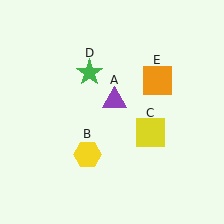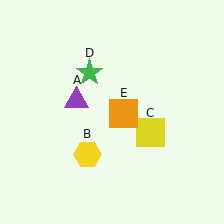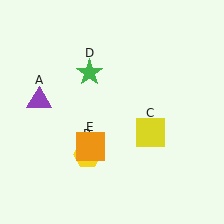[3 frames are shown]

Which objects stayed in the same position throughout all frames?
Yellow hexagon (object B) and yellow square (object C) and green star (object D) remained stationary.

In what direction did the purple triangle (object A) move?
The purple triangle (object A) moved left.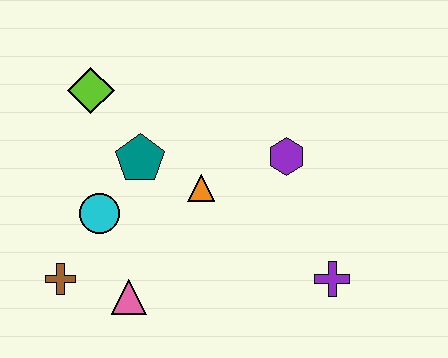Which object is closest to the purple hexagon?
The orange triangle is closest to the purple hexagon.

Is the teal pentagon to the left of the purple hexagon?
Yes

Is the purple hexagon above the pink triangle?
Yes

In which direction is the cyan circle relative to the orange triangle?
The cyan circle is to the left of the orange triangle.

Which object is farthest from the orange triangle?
The brown cross is farthest from the orange triangle.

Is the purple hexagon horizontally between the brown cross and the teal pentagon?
No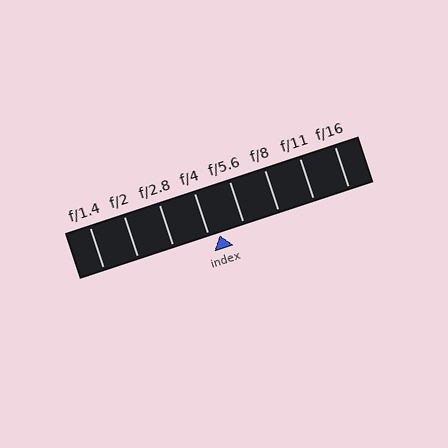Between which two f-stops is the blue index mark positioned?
The index mark is between f/4 and f/5.6.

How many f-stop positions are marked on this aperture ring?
There are 8 f-stop positions marked.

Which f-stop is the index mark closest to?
The index mark is closest to f/4.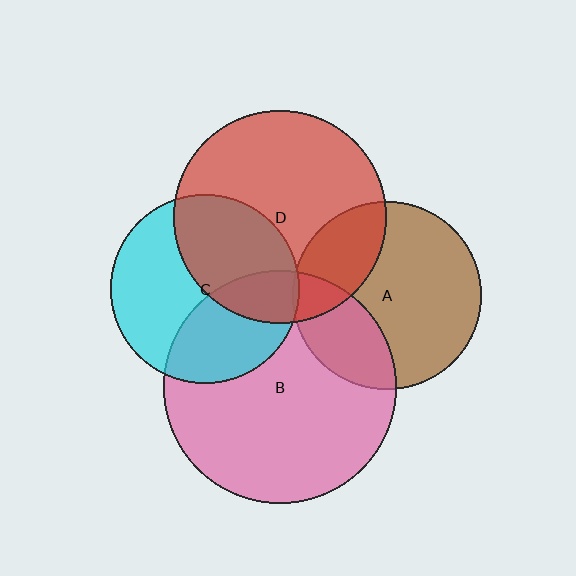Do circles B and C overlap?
Yes.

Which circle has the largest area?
Circle B (pink).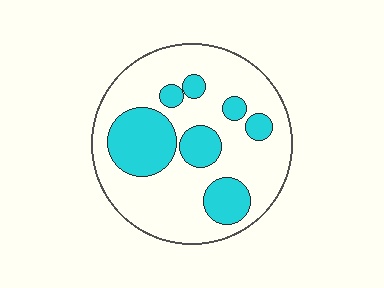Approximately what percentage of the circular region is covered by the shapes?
Approximately 30%.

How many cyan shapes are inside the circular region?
7.